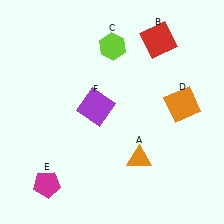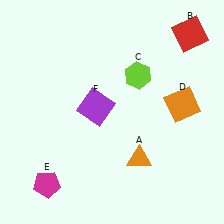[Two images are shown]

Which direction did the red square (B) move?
The red square (B) moved right.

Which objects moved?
The objects that moved are: the red square (B), the lime hexagon (C).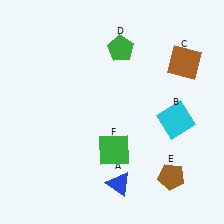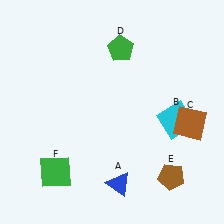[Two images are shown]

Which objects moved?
The objects that moved are: the brown square (C), the green square (F).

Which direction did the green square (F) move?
The green square (F) moved left.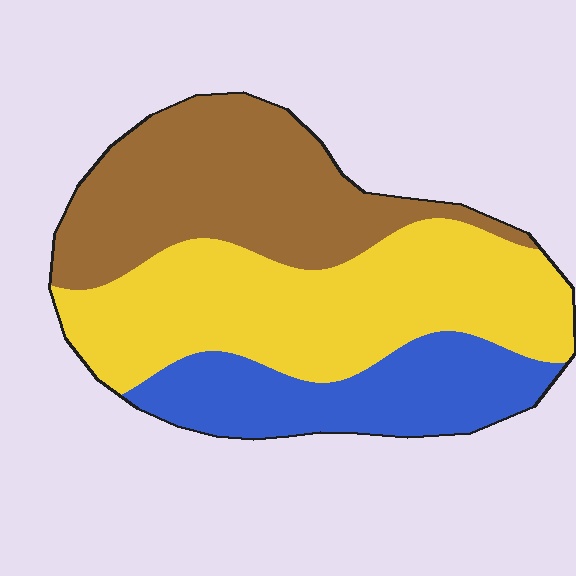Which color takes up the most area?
Yellow, at roughly 45%.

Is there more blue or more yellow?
Yellow.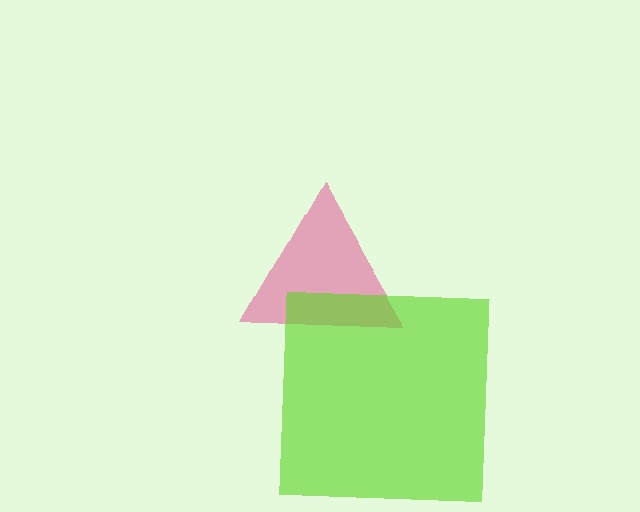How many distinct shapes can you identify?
There are 2 distinct shapes: a pink triangle, a lime square.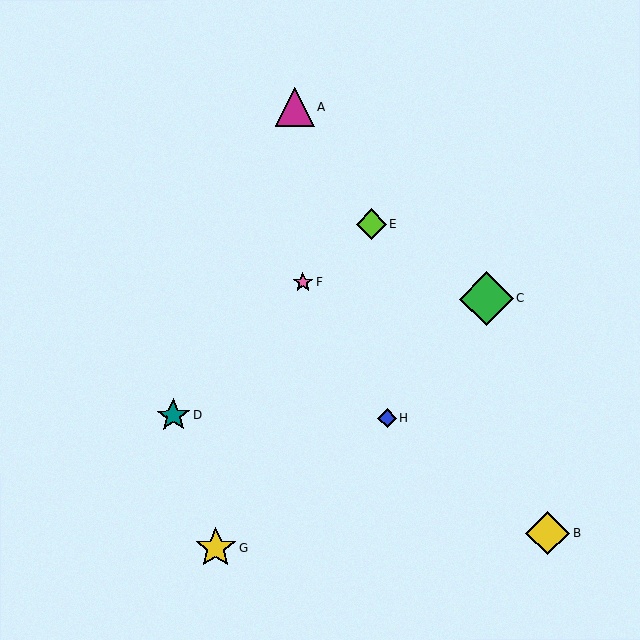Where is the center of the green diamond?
The center of the green diamond is at (486, 299).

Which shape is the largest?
The green diamond (labeled C) is the largest.